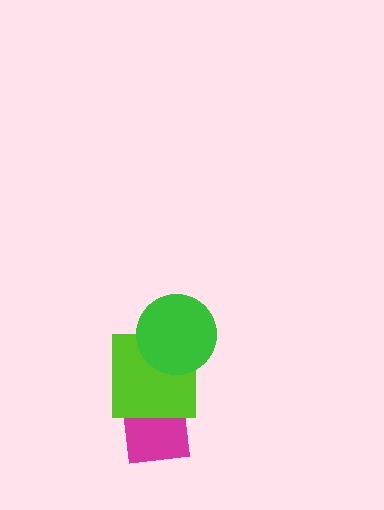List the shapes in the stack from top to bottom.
From top to bottom: the green circle, the lime square, the magenta square.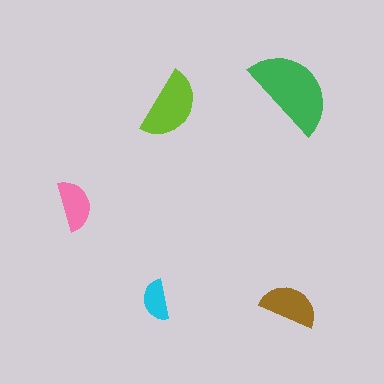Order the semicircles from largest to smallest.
the green one, the lime one, the brown one, the pink one, the cyan one.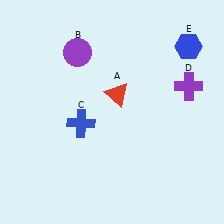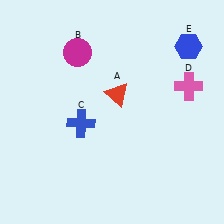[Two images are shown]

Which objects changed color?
B changed from purple to magenta. D changed from purple to pink.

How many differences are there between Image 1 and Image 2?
There are 2 differences between the two images.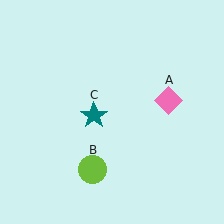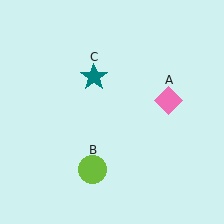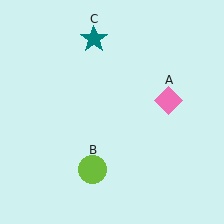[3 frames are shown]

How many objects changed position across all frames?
1 object changed position: teal star (object C).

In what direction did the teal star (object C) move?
The teal star (object C) moved up.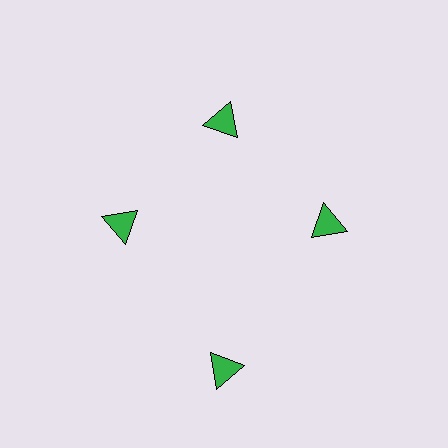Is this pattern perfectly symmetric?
No. The 4 green triangles are arranged in a ring, but one element near the 6 o'clock position is pushed outward from the center, breaking the 4-fold rotational symmetry.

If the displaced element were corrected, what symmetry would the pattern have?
It would have 4-fold rotational symmetry — the pattern would map onto itself every 90 degrees.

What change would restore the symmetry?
The symmetry would be restored by moving it inward, back onto the ring so that all 4 triangles sit at equal angles and equal distance from the center.